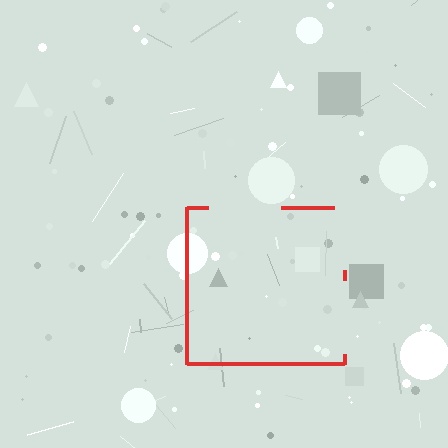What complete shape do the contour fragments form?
The contour fragments form a square.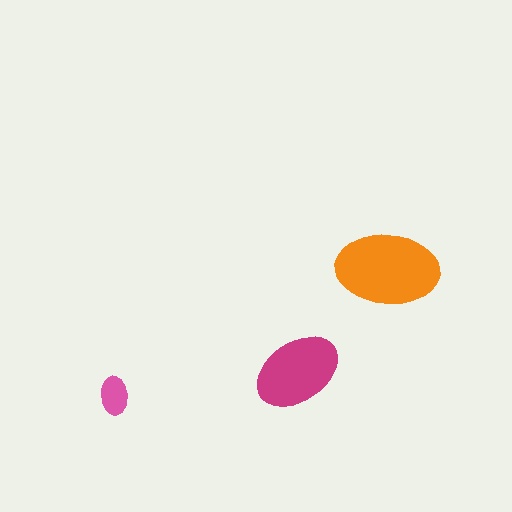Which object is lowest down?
The pink ellipse is bottommost.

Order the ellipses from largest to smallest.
the orange one, the magenta one, the pink one.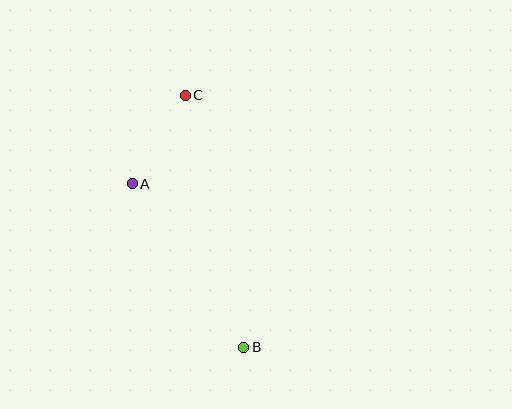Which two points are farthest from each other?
Points B and C are farthest from each other.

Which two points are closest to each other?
Points A and C are closest to each other.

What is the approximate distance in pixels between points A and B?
The distance between A and B is approximately 198 pixels.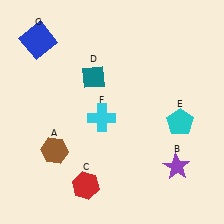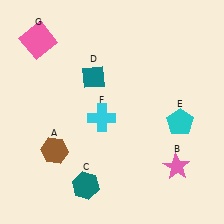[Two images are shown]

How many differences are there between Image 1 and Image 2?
There are 3 differences between the two images.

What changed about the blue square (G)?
In Image 1, G is blue. In Image 2, it changed to pink.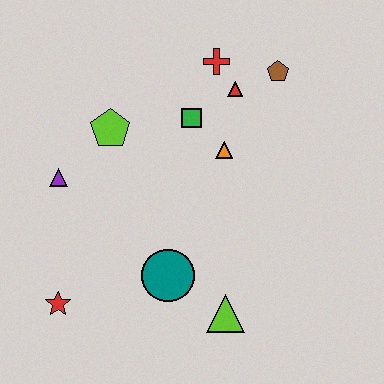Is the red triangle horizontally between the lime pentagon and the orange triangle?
No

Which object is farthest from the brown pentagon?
The red star is farthest from the brown pentagon.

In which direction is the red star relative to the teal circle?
The red star is to the left of the teal circle.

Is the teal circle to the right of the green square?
No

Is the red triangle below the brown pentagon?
Yes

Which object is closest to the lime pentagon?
The purple triangle is closest to the lime pentagon.